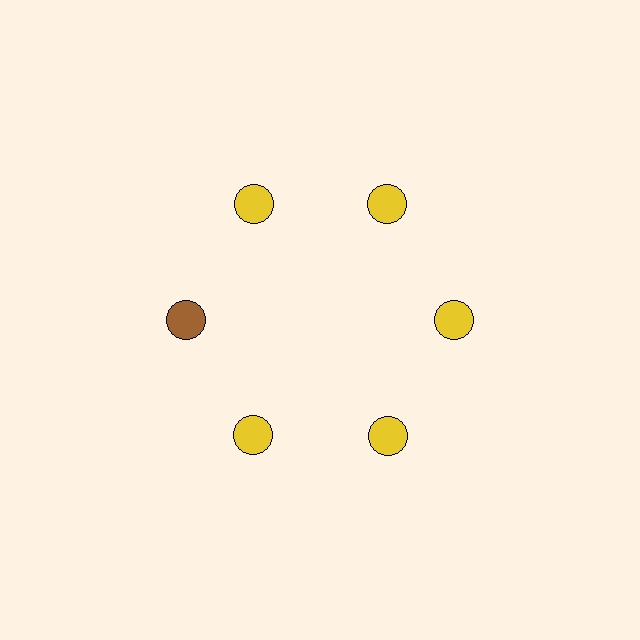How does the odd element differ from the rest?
It has a different color: brown instead of yellow.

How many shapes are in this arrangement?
There are 6 shapes arranged in a ring pattern.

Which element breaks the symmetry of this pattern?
The brown circle at roughly the 9 o'clock position breaks the symmetry. All other shapes are yellow circles.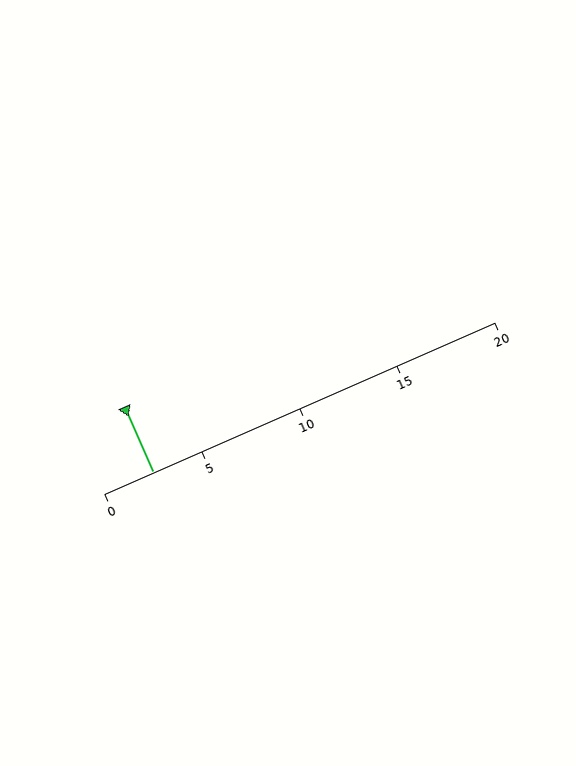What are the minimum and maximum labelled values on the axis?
The axis runs from 0 to 20.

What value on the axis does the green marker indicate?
The marker indicates approximately 2.5.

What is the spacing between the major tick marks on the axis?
The major ticks are spaced 5 apart.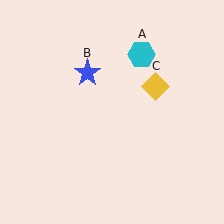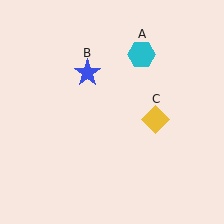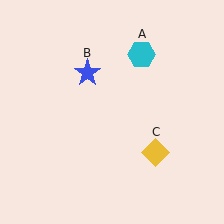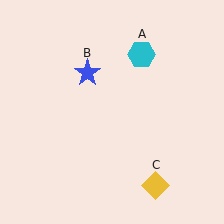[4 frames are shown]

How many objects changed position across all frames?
1 object changed position: yellow diamond (object C).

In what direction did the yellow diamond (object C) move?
The yellow diamond (object C) moved down.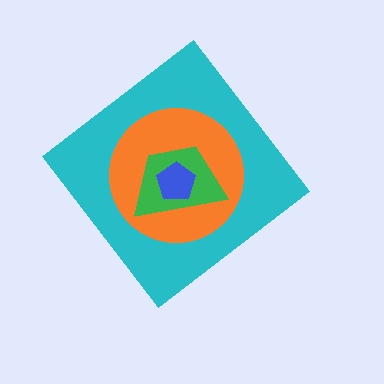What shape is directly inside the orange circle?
The green trapezoid.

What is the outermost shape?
The cyan diamond.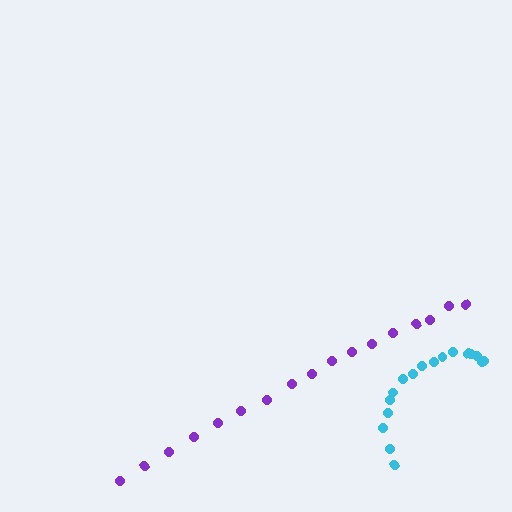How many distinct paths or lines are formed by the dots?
There are 2 distinct paths.